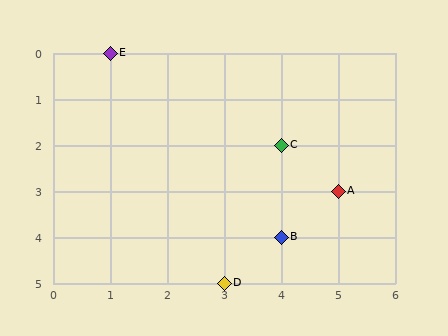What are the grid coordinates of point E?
Point E is at grid coordinates (1, 0).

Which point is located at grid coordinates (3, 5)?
Point D is at (3, 5).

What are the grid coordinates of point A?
Point A is at grid coordinates (5, 3).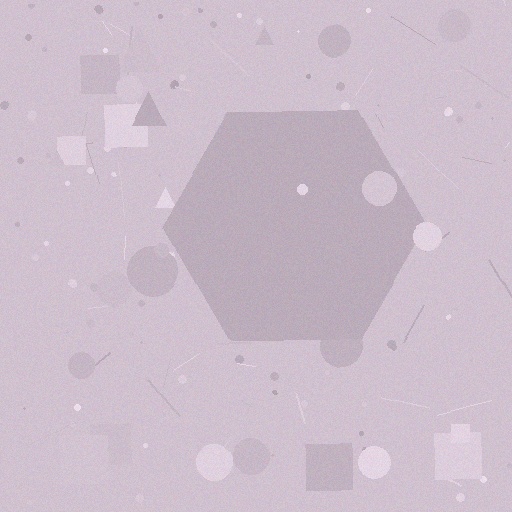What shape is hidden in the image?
A hexagon is hidden in the image.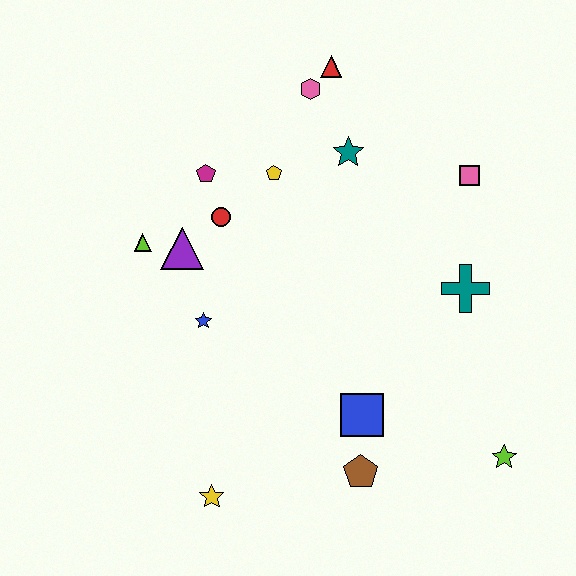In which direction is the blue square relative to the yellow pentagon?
The blue square is below the yellow pentagon.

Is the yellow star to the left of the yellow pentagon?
Yes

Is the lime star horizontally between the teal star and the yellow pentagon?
No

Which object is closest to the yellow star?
The brown pentagon is closest to the yellow star.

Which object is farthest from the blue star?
The lime star is farthest from the blue star.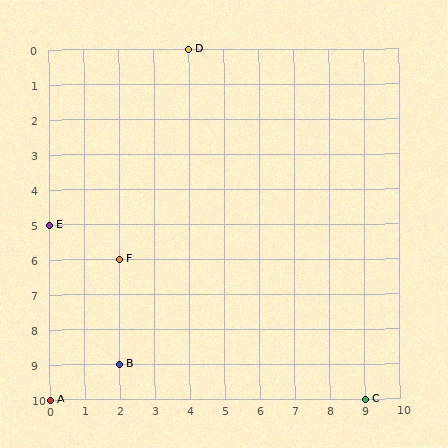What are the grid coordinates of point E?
Point E is at grid coordinates (0, 5).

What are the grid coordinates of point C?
Point C is at grid coordinates (9, 10).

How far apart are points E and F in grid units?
Points E and F are 2 columns and 1 row apart (about 2.2 grid units diagonally).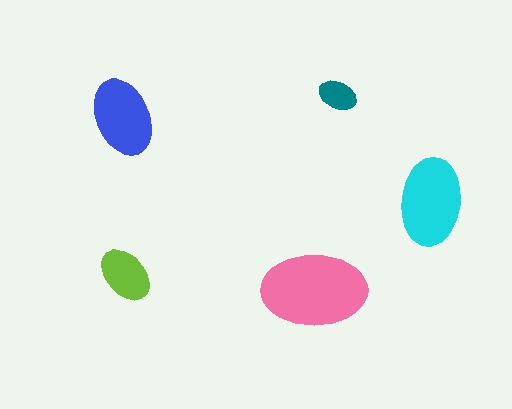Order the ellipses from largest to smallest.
the pink one, the cyan one, the blue one, the lime one, the teal one.